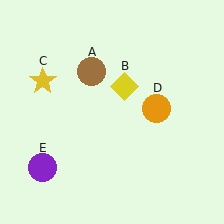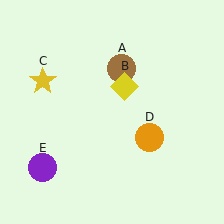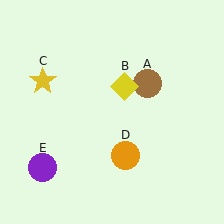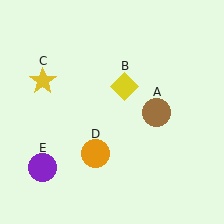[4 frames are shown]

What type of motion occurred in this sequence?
The brown circle (object A), orange circle (object D) rotated clockwise around the center of the scene.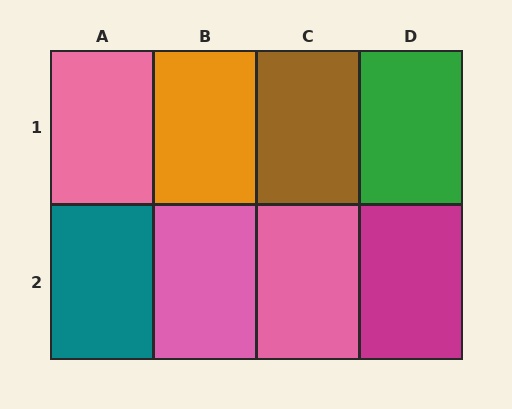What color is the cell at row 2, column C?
Pink.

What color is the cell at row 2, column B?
Pink.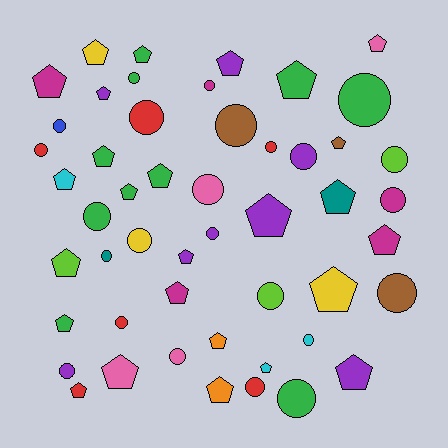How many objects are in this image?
There are 50 objects.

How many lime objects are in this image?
There are 3 lime objects.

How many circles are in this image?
There are 24 circles.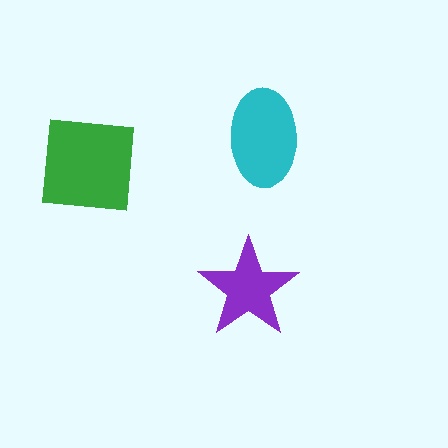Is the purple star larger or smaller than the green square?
Smaller.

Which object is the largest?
The green square.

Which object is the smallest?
The purple star.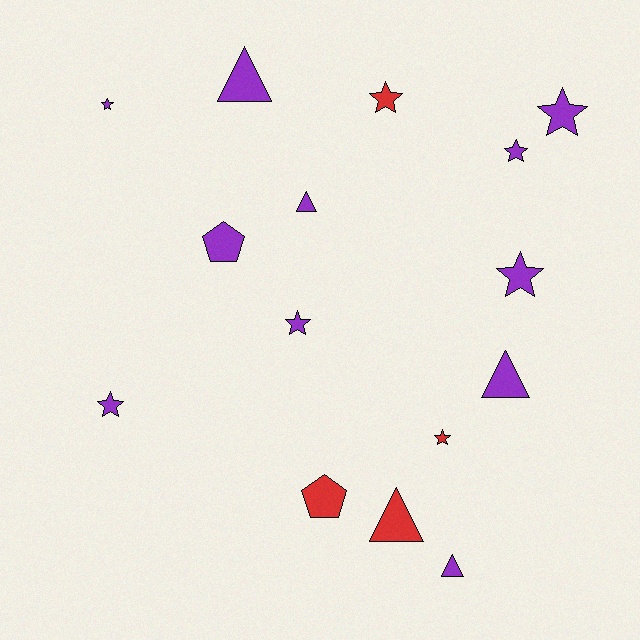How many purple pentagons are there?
There is 1 purple pentagon.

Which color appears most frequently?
Purple, with 11 objects.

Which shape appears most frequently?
Star, with 8 objects.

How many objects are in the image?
There are 15 objects.